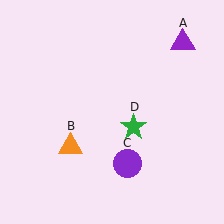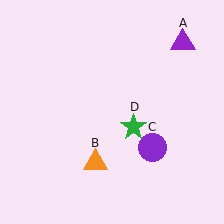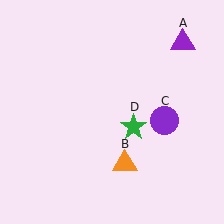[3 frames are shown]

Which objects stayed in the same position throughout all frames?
Purple triangle (object A) and green star (object D) remained stationary.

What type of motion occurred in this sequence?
The orange triangle (object B), purple circle (object C) rotated counterclockwise around the center of the scene.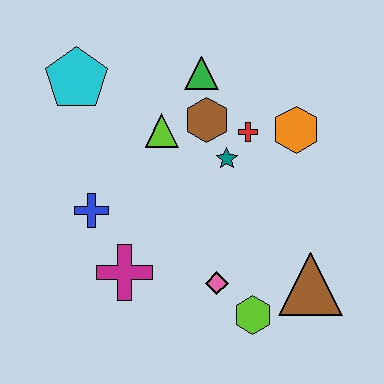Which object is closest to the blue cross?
The magenta cross is closest to the blue cross.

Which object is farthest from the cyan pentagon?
The brown triangle is farthest from the cyan pentagon.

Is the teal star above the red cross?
No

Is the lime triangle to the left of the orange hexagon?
Yes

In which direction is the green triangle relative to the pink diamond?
The green triangle is above the pink diamond.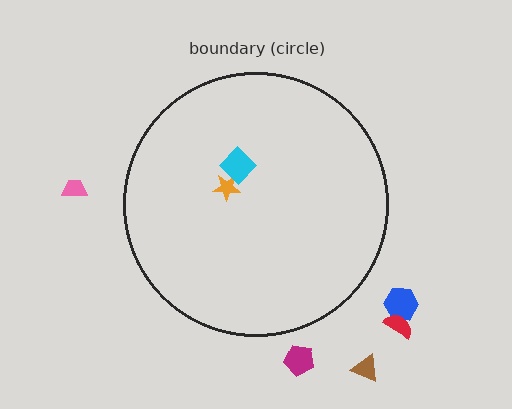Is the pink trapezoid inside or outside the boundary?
Outside.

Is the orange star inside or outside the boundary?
Inside.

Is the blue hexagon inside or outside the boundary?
Outside.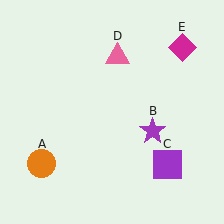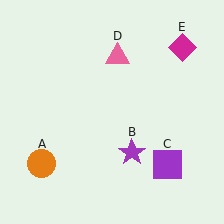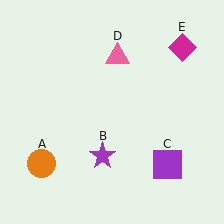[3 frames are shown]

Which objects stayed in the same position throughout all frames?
Orange circle (object A) and purple square (object C) and pink triangle (object D) and magenta diamond (object E) remained stationary.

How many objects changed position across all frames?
1 object changed position: purple star (object B).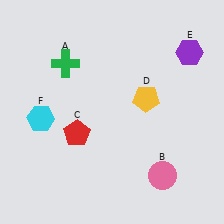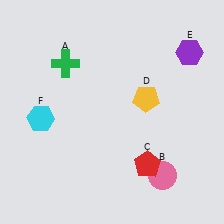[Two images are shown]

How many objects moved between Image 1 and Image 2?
1 object moved between the two images.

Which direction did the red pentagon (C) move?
The red pentagon (C) moved right.